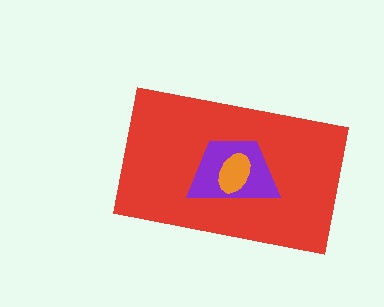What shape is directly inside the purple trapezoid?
The orange ellipse.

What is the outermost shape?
The red rectangle.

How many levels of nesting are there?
3.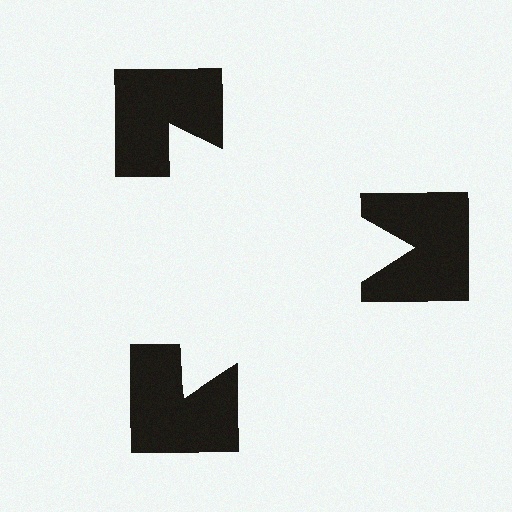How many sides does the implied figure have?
3 sides.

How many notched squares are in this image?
There are 3 — one at each vertex of the illusory triangle.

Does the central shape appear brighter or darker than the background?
It typically appears slightly brighter than the background, even though no actual brightness change is drawn.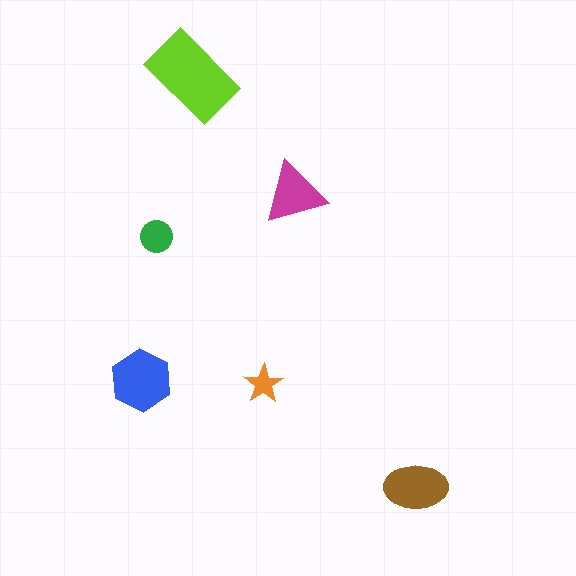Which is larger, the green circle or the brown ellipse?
The brown ellipse.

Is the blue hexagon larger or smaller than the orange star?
Larger.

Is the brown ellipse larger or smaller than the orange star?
Larger.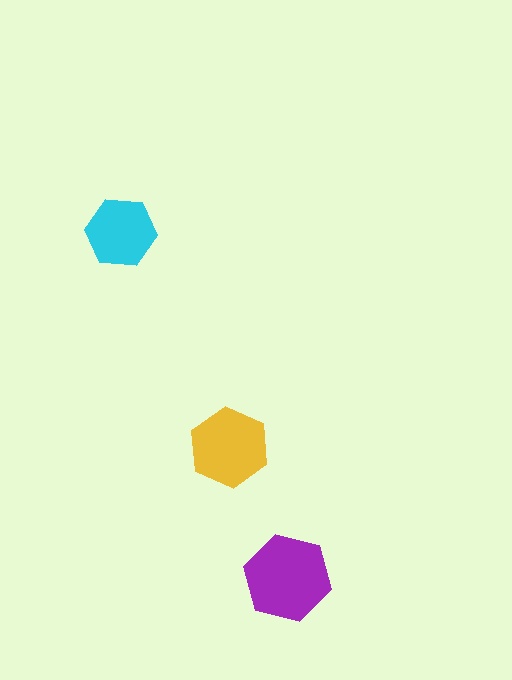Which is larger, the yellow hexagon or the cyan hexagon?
The yellow one.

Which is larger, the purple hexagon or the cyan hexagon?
The purple one.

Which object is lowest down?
The purple hexagon is bottommost.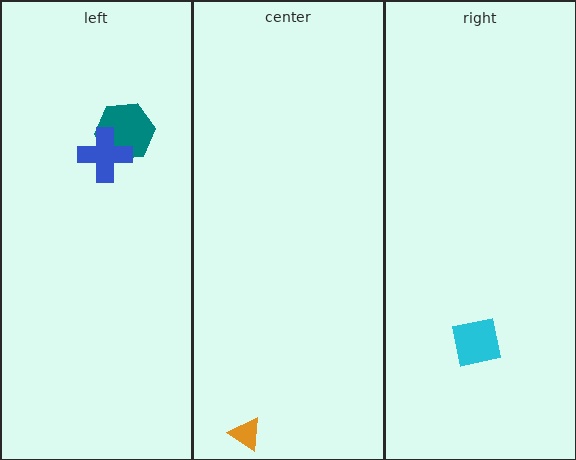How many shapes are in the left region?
2.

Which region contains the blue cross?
The left region.